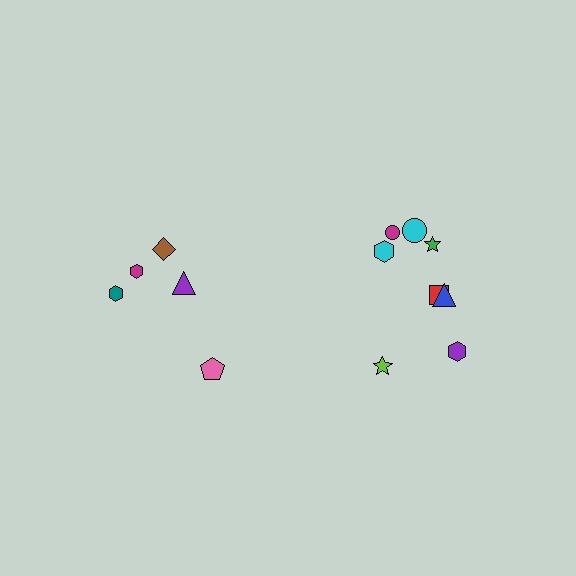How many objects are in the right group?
There are 8 objects.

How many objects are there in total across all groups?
There are 13 objects.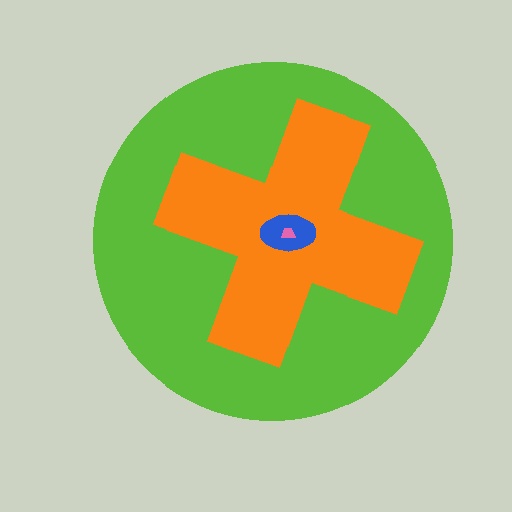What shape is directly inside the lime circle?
The orange cross.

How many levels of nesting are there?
4.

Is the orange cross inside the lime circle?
Yes.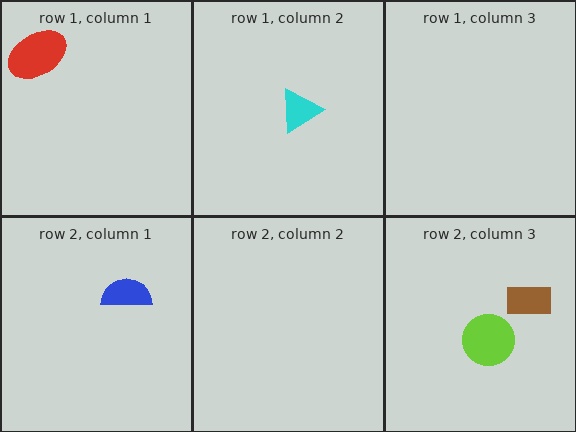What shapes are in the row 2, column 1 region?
The blue semicircle.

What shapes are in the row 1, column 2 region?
The cyan triangle.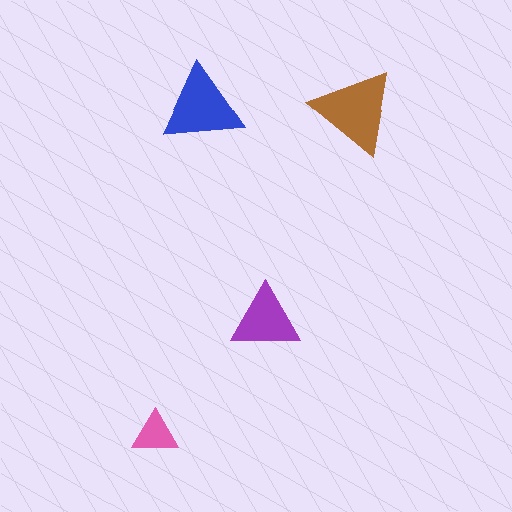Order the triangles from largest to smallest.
the brown one, the blue one, the purple one, the pink one.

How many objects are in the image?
There are 4 objects in the image.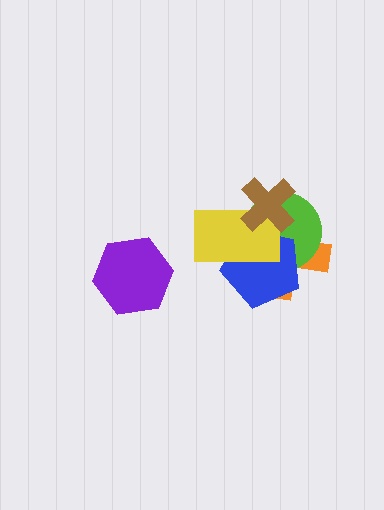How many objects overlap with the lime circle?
4 objects overlap with the lime circle.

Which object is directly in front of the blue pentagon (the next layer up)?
The yellow rectangle is directly in front of the blue pentagon.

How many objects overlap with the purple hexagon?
0 objects overlap with the purple hexagon.